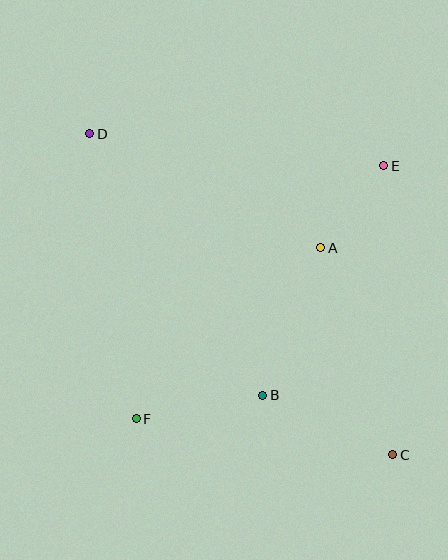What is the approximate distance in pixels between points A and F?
The distance between A and F is approximately 251 pixels.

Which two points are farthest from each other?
Points C and D are farthest from each other.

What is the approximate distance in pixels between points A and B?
The distance between A and B is approximately 158 pixels.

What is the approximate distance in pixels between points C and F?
The distance between C and F is approximately 259 pixels.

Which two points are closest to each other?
Points A and E are closest to each other.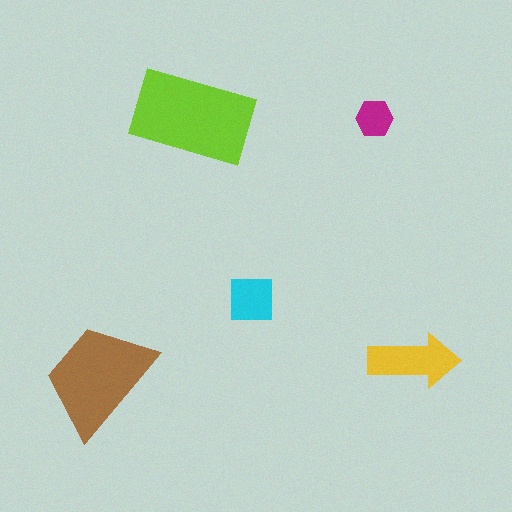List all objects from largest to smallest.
The lime rectangle, the brown trapezoid, the yellow arrow, the cyan square, the magenta hexagon.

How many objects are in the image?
There are 5 objects in the image.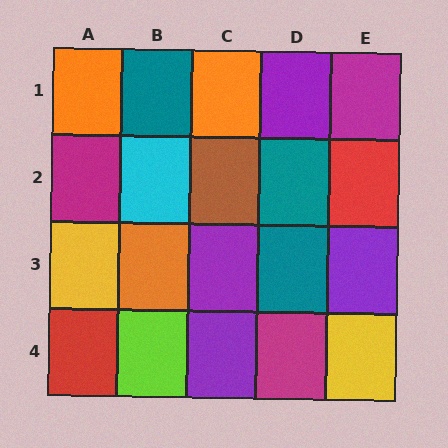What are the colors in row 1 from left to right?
Orange, teal, orange, purple, magenta.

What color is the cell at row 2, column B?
Cyan.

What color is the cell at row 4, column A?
Red.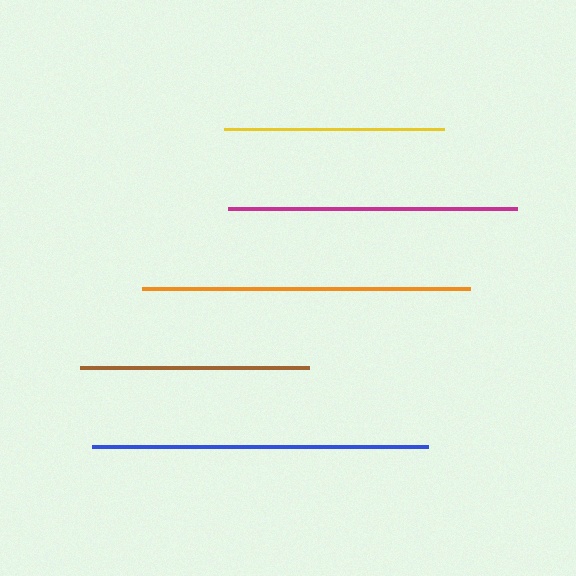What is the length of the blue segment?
The blue segment is approximately 336 pixels long.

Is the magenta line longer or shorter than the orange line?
The orange line is longer than the magenta line.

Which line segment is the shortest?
The yellow line is the shortest at approximately 220 pixels.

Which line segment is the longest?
The blue line is the longest at approximately 336 pixels.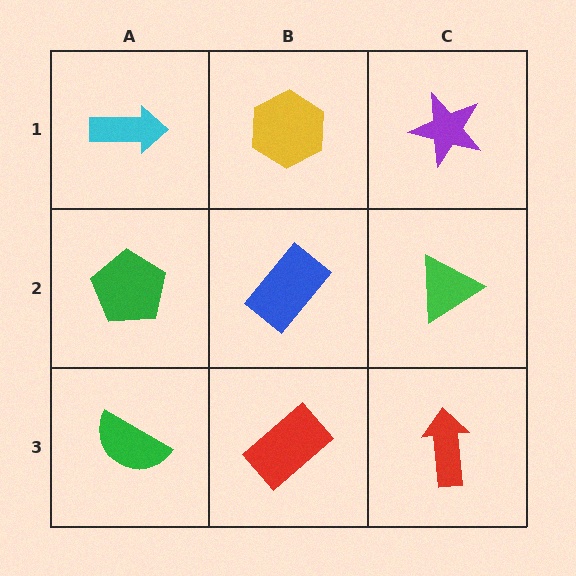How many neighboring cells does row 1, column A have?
2.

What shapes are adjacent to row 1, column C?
A green triangle (row 2, column C), a yellow hexagon (row 1, column B).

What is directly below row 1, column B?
A blue rectangle.